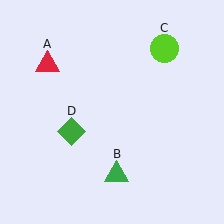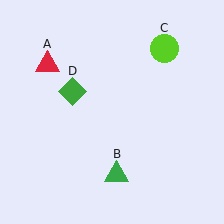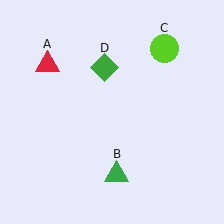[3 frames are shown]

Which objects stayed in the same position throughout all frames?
Red triangle (object A) and green triangle (object B) and lime circle (object C) remained stationary.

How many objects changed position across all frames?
1 object changed position: green diamond (object D).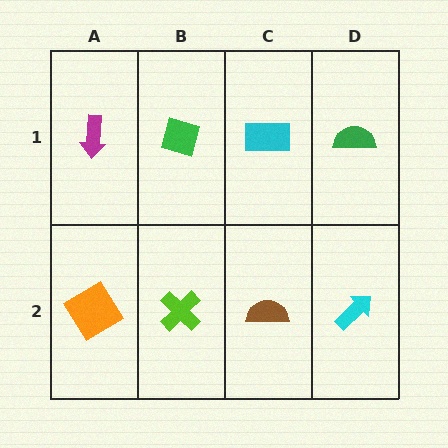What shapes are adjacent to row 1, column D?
A cyan arrow (row 2, column D), a cyan rectangle (row 1, column C).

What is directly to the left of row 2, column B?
An orange diamond.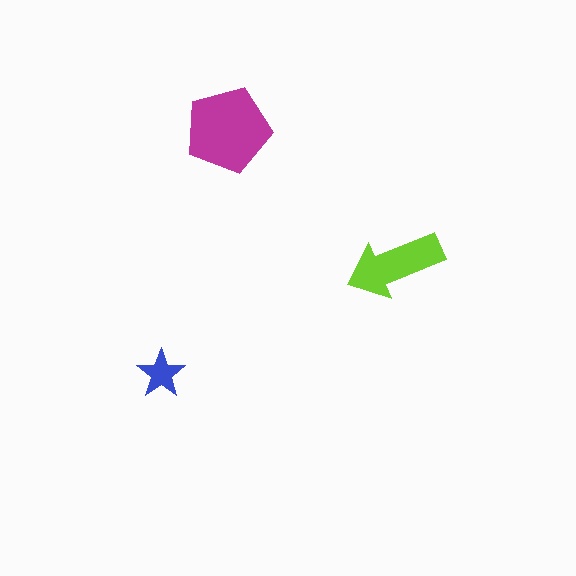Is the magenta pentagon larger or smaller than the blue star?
Larger.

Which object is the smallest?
The blue star.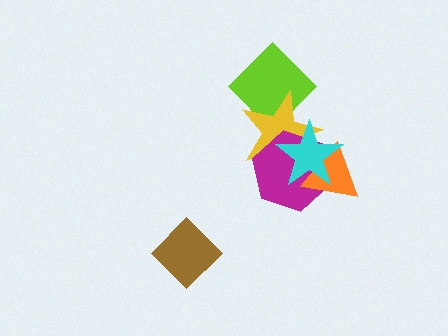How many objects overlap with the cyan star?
3 objects overlap with the cyan star.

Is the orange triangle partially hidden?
Yes, it is partially covered by another shape.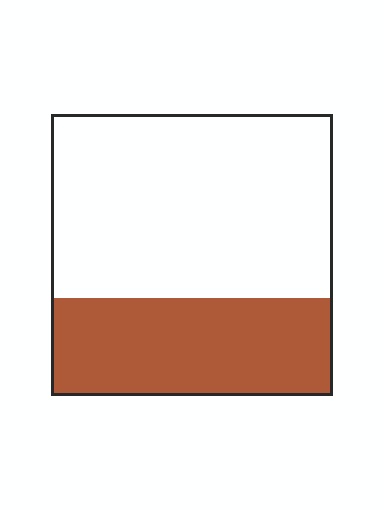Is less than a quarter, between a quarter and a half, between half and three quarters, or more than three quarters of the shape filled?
Between a quarter and a half.